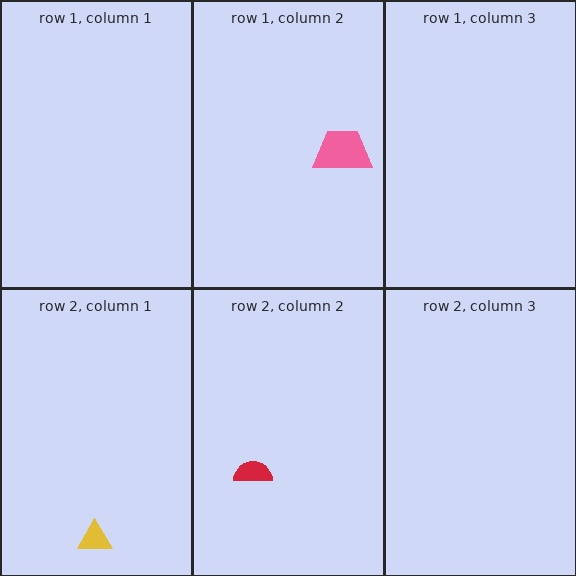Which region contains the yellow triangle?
The row 2, column 1 region.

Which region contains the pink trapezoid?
The row 1, column 2 region.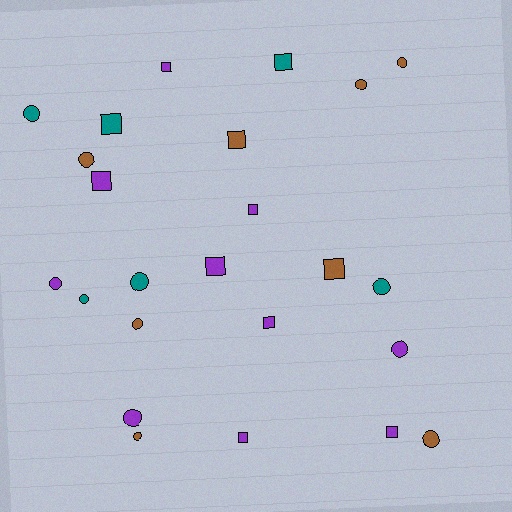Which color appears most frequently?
Purple, with 10 objects.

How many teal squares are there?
There are 2 teal squares.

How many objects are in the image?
There are 24 objects.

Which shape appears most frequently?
Circle, with 13 objects.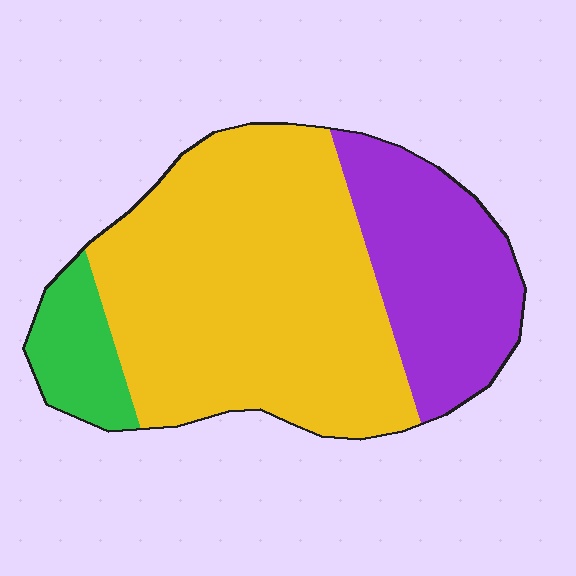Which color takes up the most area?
Yellow, at roughly 65%.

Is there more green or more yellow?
Yellow.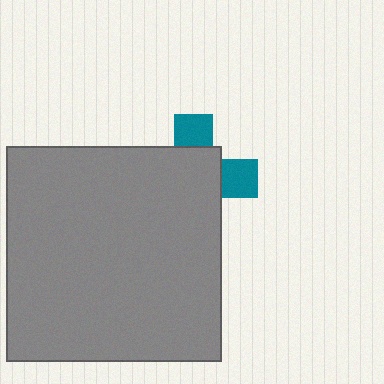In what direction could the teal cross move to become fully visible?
The teal cross could move toward the upper-right. That would shift it out from behind the gray square entirely.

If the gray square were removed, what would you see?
You would see the complete teal cross.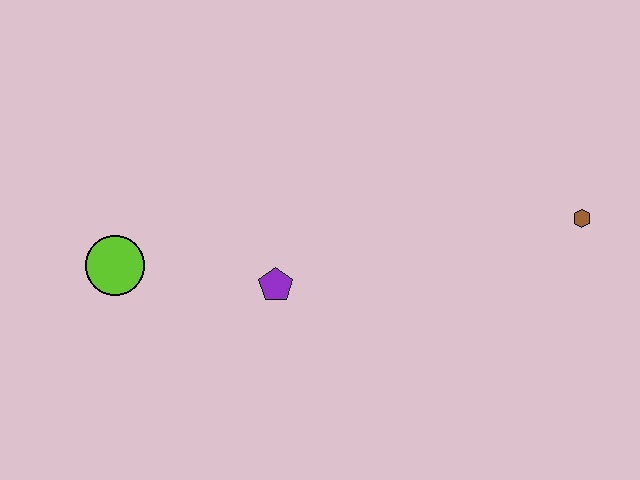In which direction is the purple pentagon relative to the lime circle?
The purple pentagon is to the right of the lime circle.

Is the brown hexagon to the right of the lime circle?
Yes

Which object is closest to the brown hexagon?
The purple pentagon is closest to the brown hexagon.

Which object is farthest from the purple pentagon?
The brown hexagon is farthest from the purple pentagon.